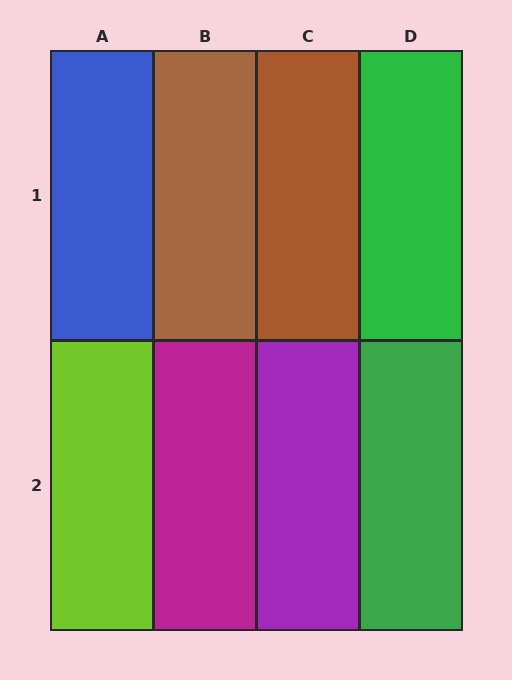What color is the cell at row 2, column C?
Purple.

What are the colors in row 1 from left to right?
Blue, brown, brown, green.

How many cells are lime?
1 cell is lime.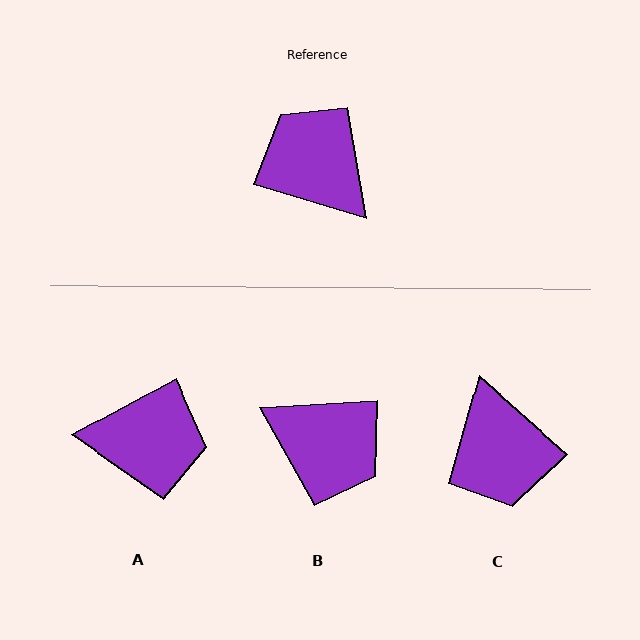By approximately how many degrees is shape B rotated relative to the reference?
Approximately 160 degrees clockwise.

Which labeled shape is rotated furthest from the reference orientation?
B, about 160 degrees away.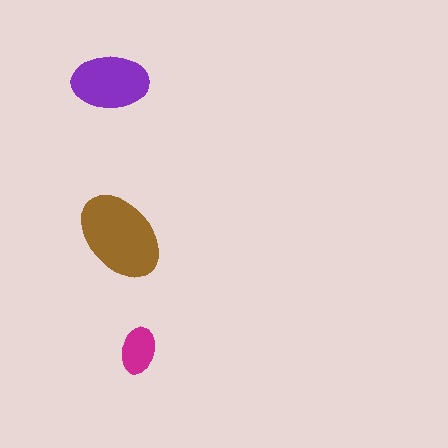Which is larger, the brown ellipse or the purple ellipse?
The brown one.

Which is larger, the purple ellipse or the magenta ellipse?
The purple one.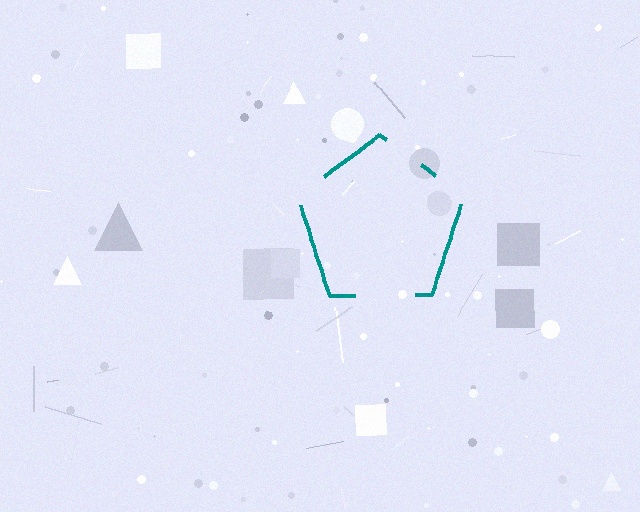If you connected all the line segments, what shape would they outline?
They would outline a pentagon.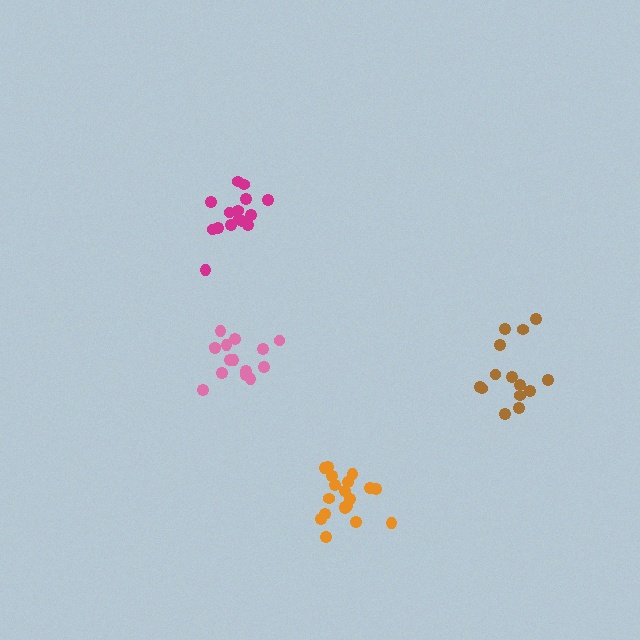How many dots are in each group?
Group 1: 14 dots, Group 2: 15 dots, Group 3: 20 dots, Group 4: 15 dots (64 total).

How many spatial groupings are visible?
There are 4 spatial groupings.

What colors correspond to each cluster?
The clusters are colored: brown, magenta, orange, pink.